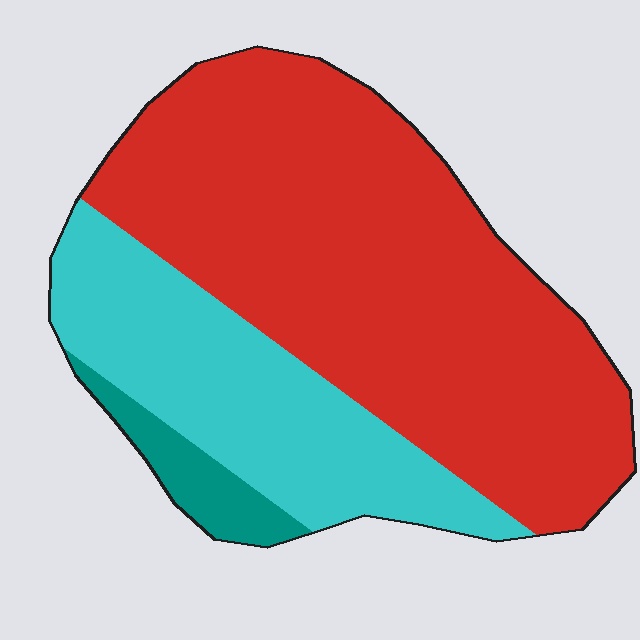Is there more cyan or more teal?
Cyan.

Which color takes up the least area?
Teal, at roughly 5%.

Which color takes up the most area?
Red, at roughly 65%.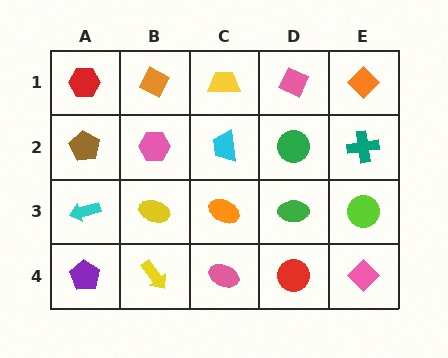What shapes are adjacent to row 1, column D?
A green circle (row 2, column D), a yellow trapezoid (row 1, column C), an orange diamond (row 1, column E).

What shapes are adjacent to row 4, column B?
A yellow ellipse (row 3, column B), a purple pentagon (row 4, column A), a pink ellipse (row 4, column C).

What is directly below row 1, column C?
A cyan trapezoid.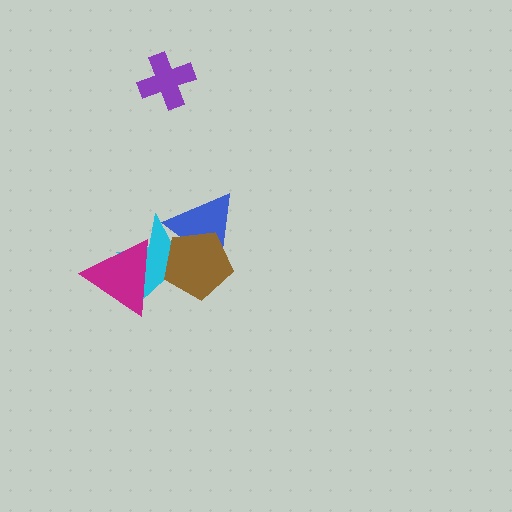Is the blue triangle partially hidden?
Yes, it is partially covered by another shape.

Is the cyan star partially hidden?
Yes, it is partially covered by another shape.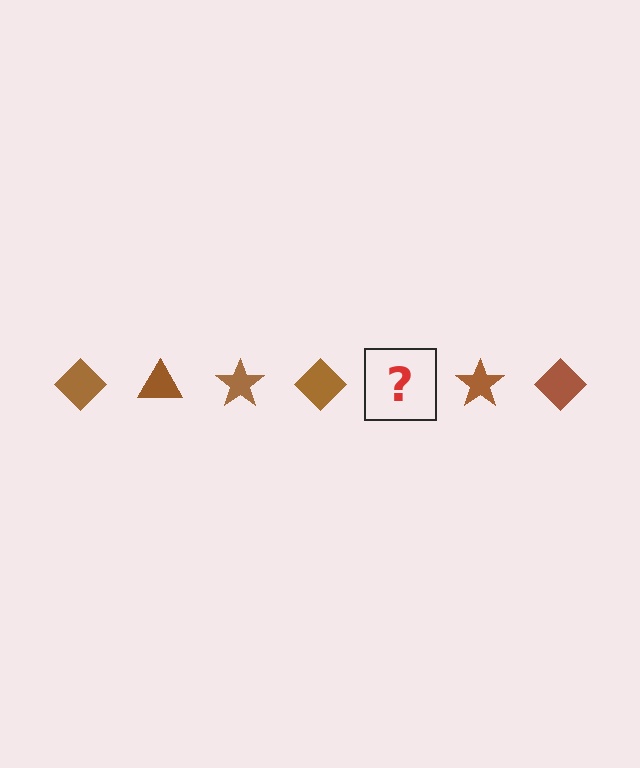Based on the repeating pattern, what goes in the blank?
The blank should be a brown triangle.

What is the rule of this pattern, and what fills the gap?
The rule is that the pattern cycles through diamond, triangle, star shapes in brown. The gap should be filled with a brown triangle.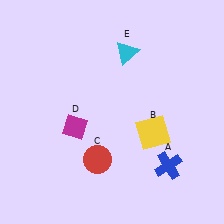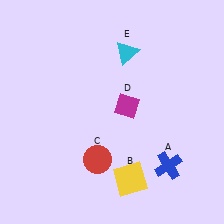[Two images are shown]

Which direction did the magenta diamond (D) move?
The magenta diamond (D) moved right.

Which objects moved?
The objects that moved are: the yellow square (B), the magenta diamond (D).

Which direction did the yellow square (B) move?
The yellow square (B) moved down.